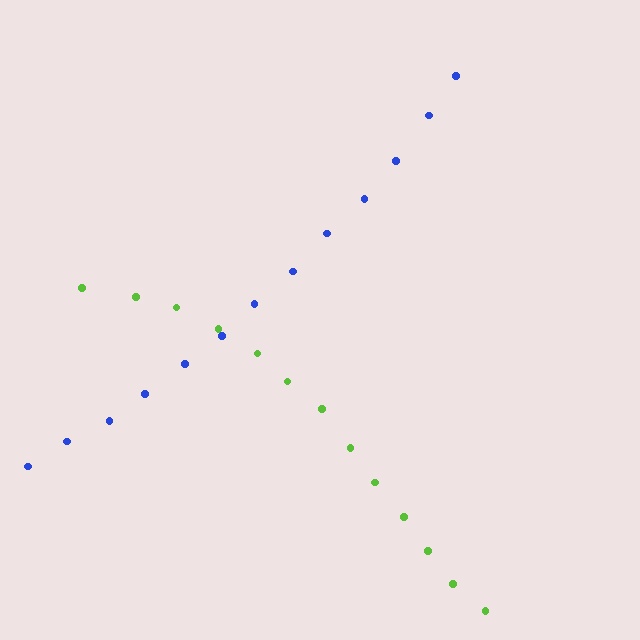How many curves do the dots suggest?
There are 2 distinct paths.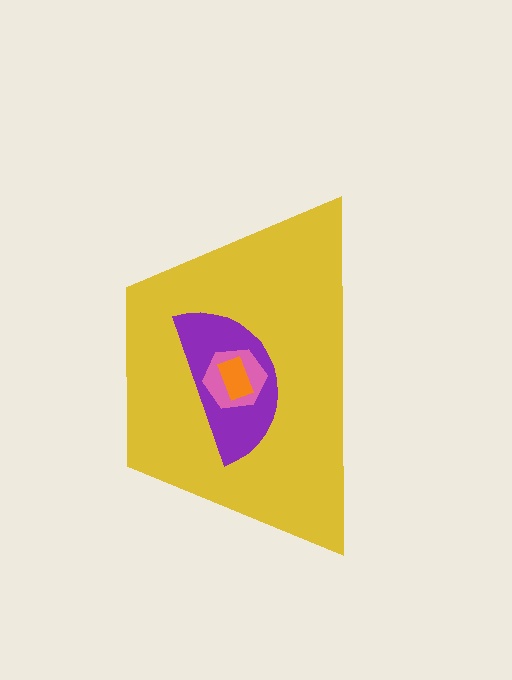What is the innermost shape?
The orange rectangle.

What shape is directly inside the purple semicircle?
The pink hexagon.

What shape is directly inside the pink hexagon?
The orange rectangle.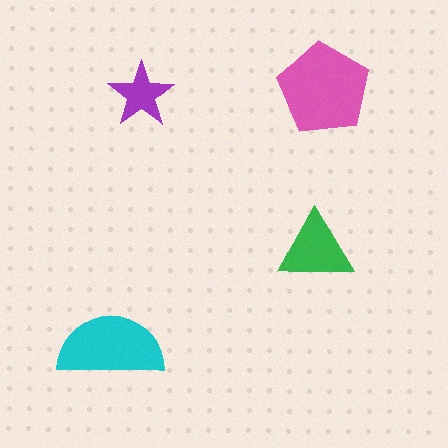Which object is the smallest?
The purple star.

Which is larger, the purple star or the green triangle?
The green triangle.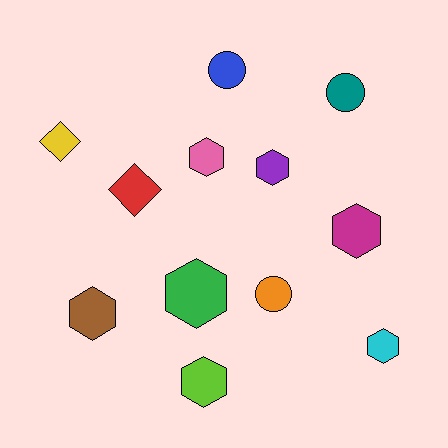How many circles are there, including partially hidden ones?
There are 3 circles.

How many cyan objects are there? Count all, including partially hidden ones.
There is 1 cyan object.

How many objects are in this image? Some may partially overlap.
There are 12 objects.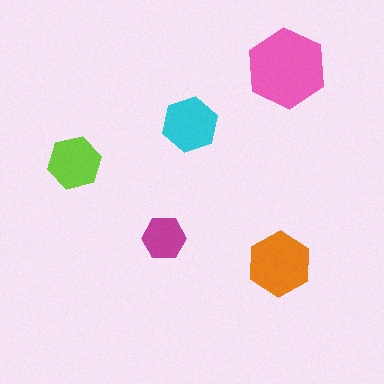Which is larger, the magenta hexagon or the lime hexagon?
The lime one.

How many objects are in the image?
There are 5 objects in the image.